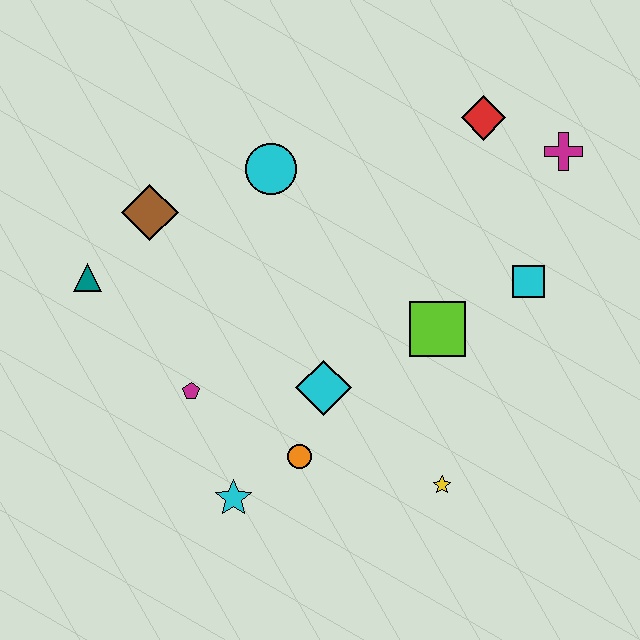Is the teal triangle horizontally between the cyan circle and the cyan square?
No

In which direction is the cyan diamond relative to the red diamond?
The cyan diamond is below the red diamond.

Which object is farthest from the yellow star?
The teal triangle is farthest from the yellow star.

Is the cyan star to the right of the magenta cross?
No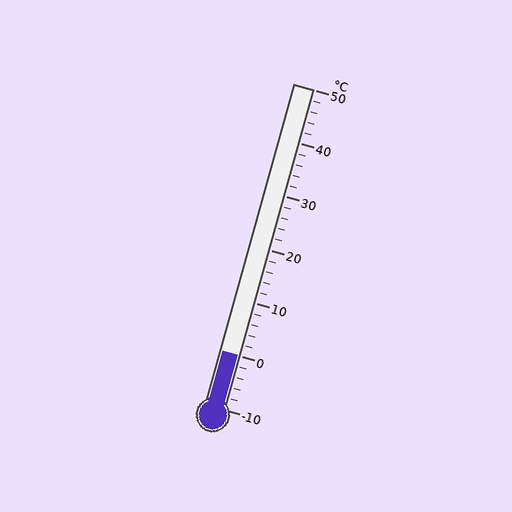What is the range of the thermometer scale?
The thermometer scale ranges from -10°C to 50°C.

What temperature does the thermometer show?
The thermometer shows approximately 0°C.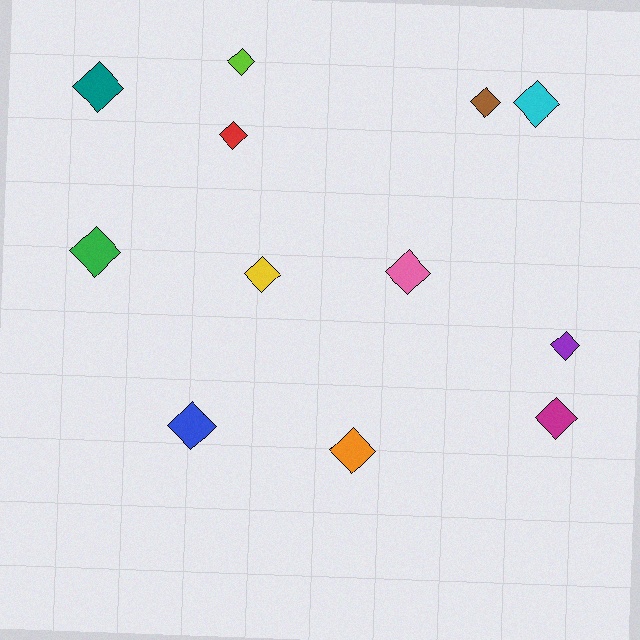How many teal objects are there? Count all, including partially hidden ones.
There is 1 teal object.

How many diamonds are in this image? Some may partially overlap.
There are 12 diamonds.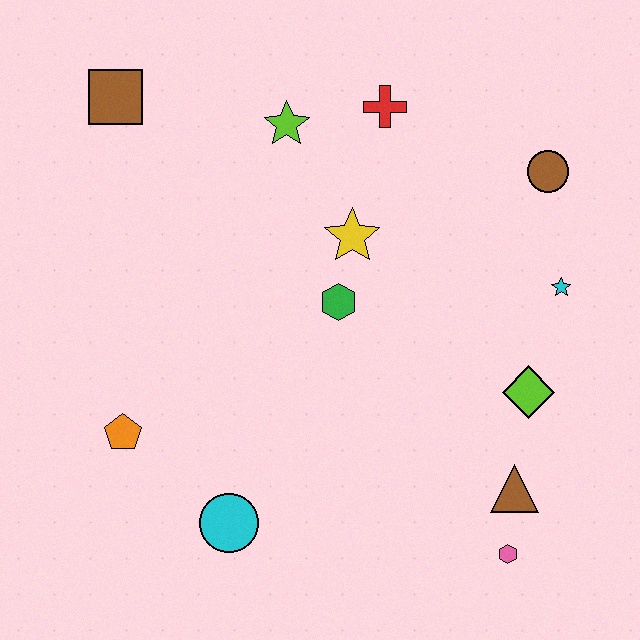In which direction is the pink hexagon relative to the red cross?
The pink hexagon is below the red cross.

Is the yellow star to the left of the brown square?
No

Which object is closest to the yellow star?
The green hexagon is closest to the yellow star.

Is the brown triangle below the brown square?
Yes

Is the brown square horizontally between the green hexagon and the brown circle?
No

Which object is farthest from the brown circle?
The orange pentagon is farthest from the brown circle.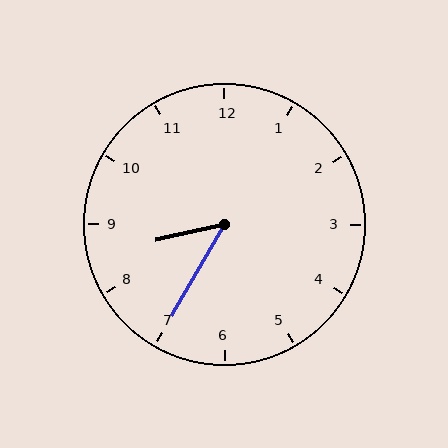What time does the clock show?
8:35.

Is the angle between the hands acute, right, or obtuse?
It is acute.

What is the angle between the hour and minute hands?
Approximately 48 degrees.